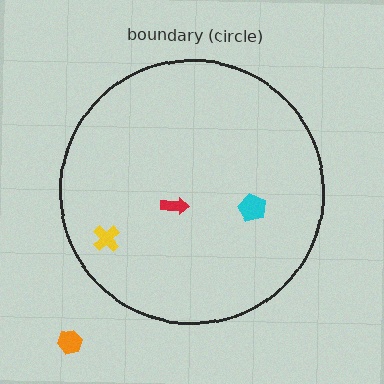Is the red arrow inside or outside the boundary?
Inside.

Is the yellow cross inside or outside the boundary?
Inside.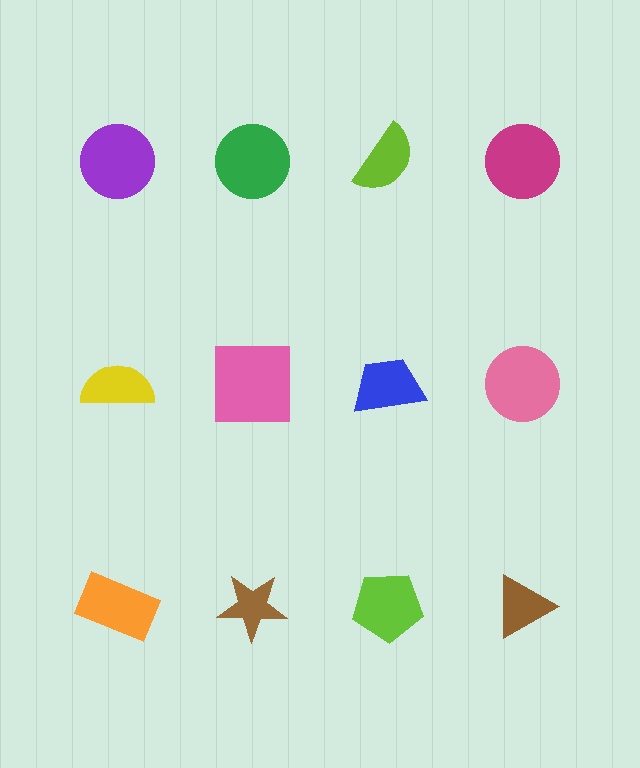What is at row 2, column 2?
A pink square.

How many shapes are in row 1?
4 shapes.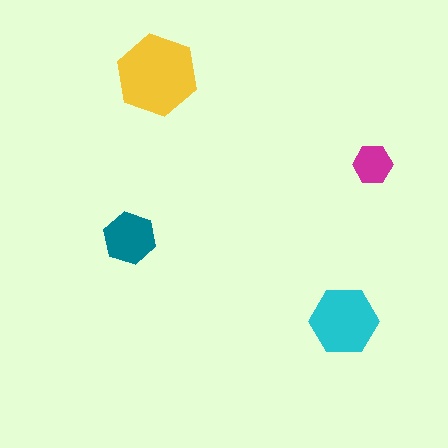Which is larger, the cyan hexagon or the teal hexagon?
The cyan one.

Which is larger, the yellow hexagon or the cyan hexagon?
The yellow one.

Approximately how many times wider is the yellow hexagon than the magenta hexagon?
About 2 times wider.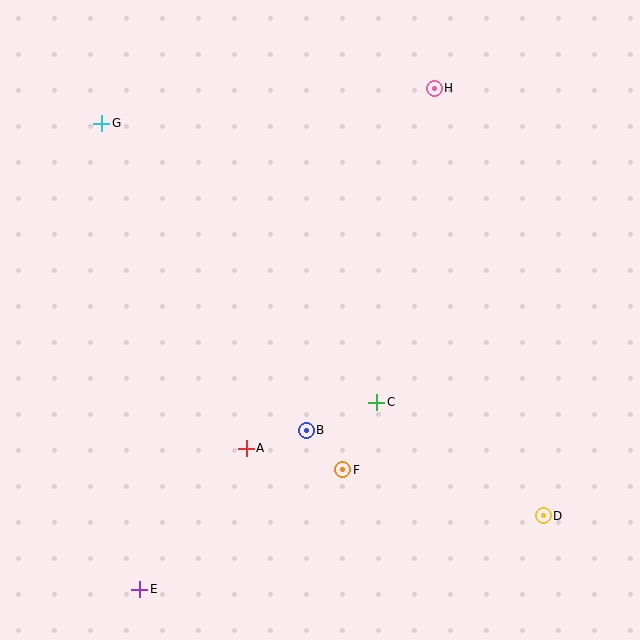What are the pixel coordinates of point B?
Point B is at (306, 430).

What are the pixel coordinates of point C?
Point C is at (377, 402).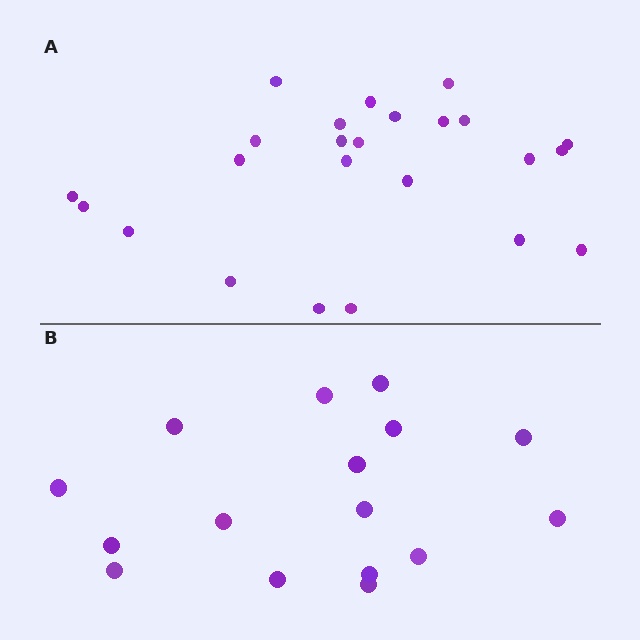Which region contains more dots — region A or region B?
Region A (the top region) has more dots.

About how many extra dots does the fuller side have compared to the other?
Region A has roughly 8 or so more dots than region B.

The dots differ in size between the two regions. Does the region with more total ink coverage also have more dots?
No. Region B has more total ink coverage because its dots are larger, but region A actually contains more individual dots. Total area can be misleading — the number of items is what matters here.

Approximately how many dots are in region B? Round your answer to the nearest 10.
About 20 dots. (The exact count is 16, which rounds to 20.)